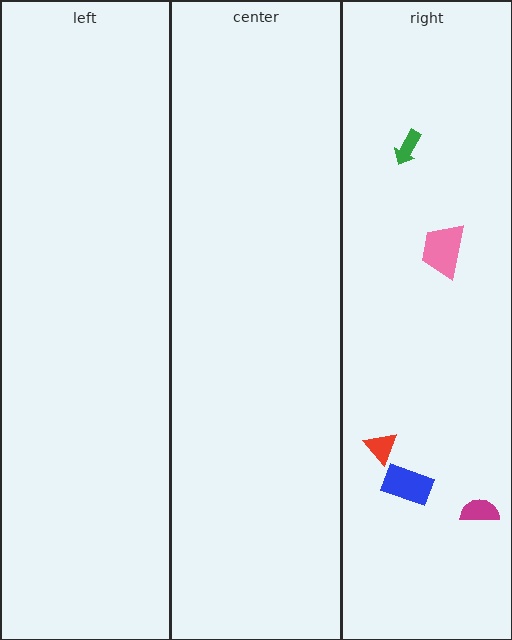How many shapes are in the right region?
5.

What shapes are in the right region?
The blue rectangle, the magenta semicircle, the green arrow, the red triangle, the pink trapezoid.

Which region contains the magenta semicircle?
The right region.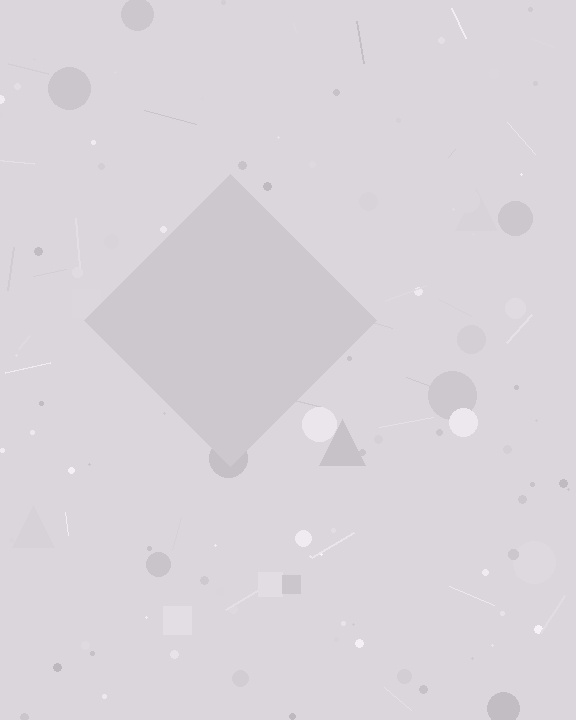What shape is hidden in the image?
A diamond is hidden in the image.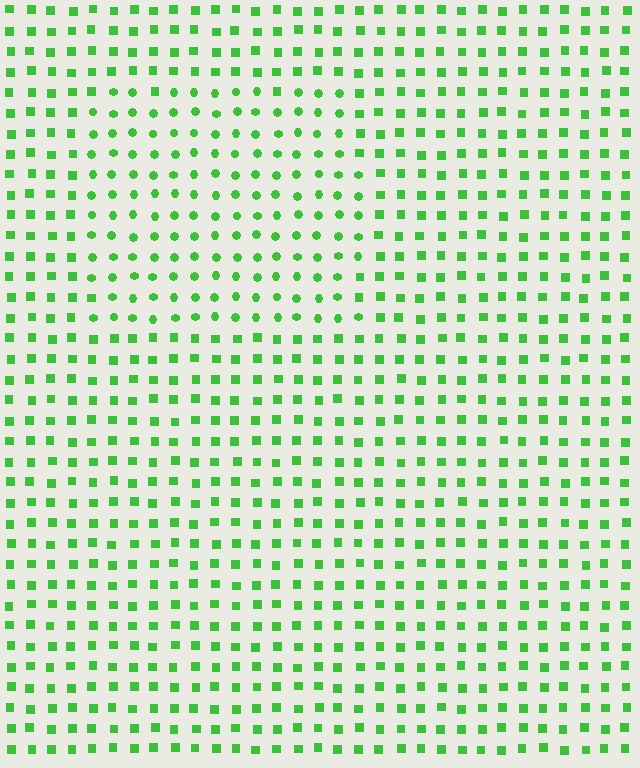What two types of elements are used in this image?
The image uses circles inside the rectangle region and squares outside it.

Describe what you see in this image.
The image is filled with small green elements arranged in a uniform grid. A rectangle-shaped region contains circles, while the surrounding area contains squares. The boundary is defined purely by the change in element shape.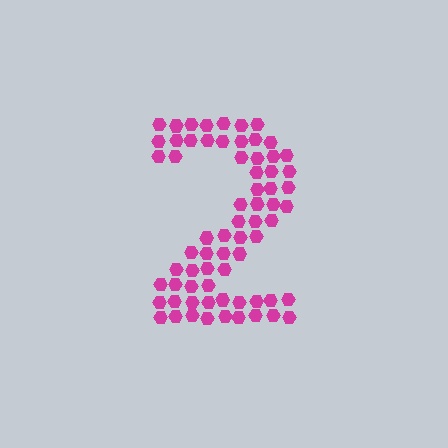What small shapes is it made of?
It is made of small hexagons.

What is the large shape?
The large shape is the digit 2.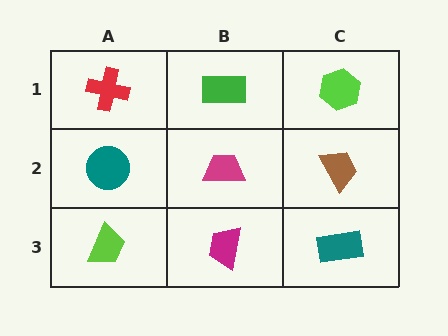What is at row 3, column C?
A teal rectangle.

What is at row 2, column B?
A magenta trapezoid.